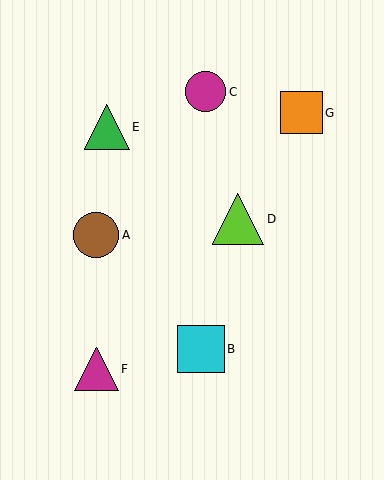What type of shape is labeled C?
Shape C is a magenta circle.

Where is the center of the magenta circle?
The center of the magenta circle is at (205, 92).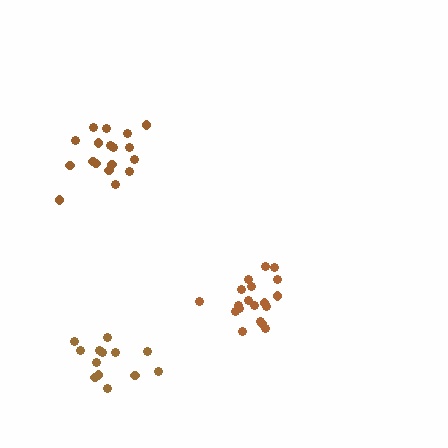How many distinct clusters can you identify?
There are 3 distinct clusters.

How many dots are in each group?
Group 1: 18 dots, Group 2: 19 dots, Group 3: 13 dots (50 total).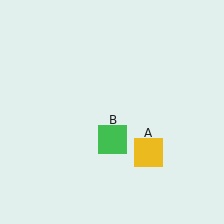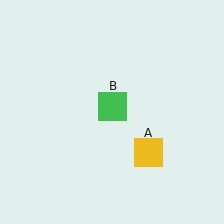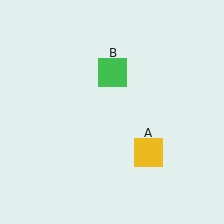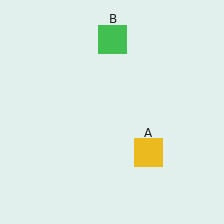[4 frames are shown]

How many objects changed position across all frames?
1 object changed position: green square (object B).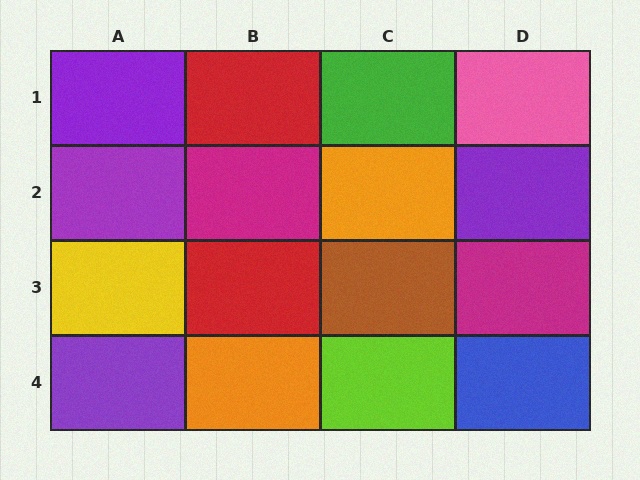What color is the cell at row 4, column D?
Blue.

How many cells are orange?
2 cells are orange.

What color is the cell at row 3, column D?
Magenta.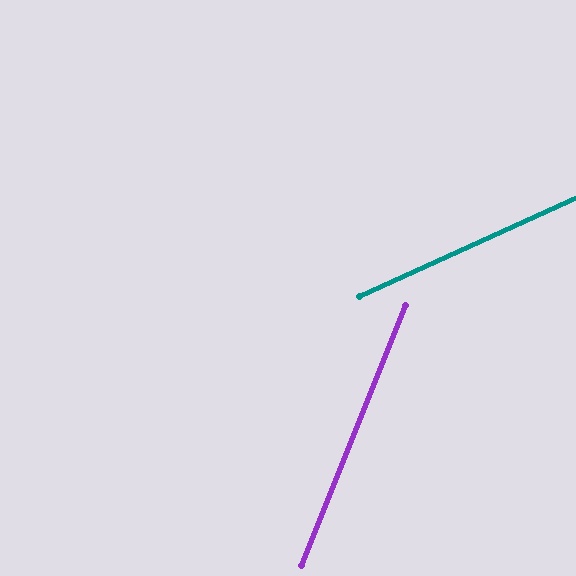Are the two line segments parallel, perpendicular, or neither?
Neither parallel nor perpendicular — they differ by about 44°.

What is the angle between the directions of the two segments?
Approximately 44 degrees.